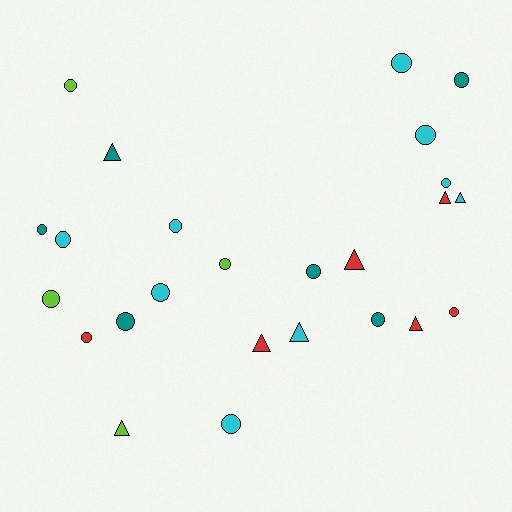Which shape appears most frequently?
Circle, with 17 objects.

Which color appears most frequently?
Cyan, with 9 objects.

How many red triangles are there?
There are 4 red triangles.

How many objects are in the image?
There are 25 objects.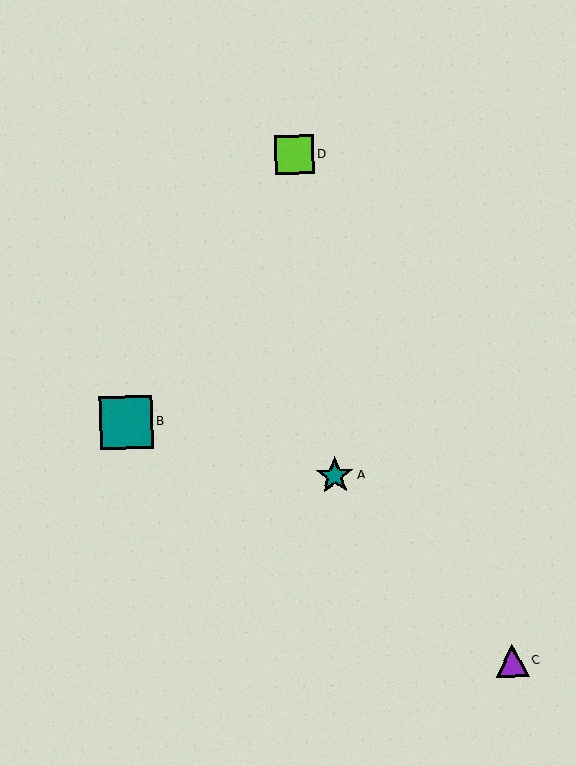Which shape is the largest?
The teal square (labeled B) is the largest.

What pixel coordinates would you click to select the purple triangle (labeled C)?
Click at (512, 660) to select the purple triangle C.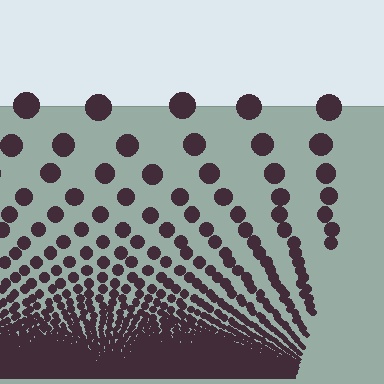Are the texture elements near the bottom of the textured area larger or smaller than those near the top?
Smaller. The gradient is inverted — elements near the bottom are smaller and denser.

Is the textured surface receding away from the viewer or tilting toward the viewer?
The surface appears to tilt toward the viewer. Texture elements get larger and sparser toward the top.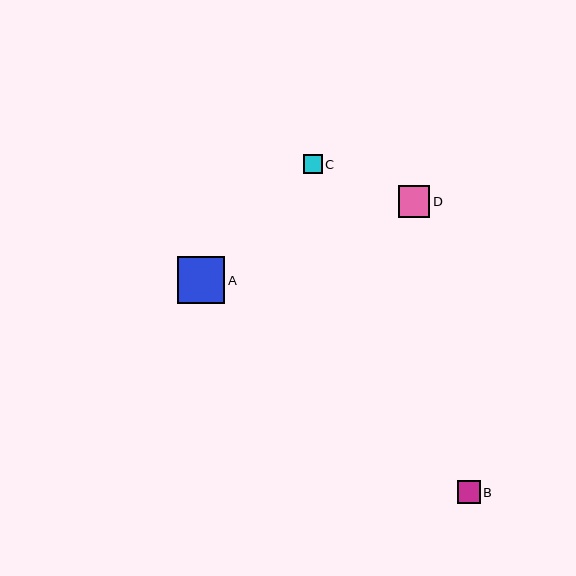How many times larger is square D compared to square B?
Square D is approximately 1.4 times the size of square B.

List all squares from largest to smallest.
From largest to smallest: A, D, B, C.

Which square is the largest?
Square A is the largest with a size of approximately 47 pixels.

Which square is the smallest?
Square C is the smallest with a size of approximately 19 pixels.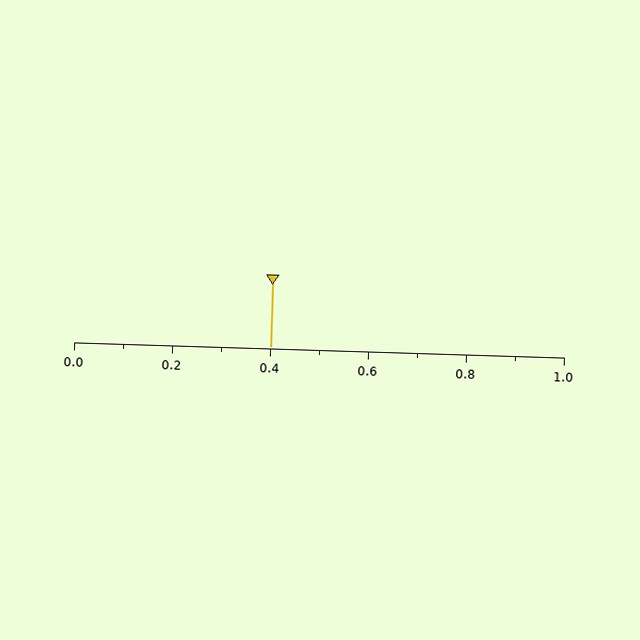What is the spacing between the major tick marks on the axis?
The major ticks are spaced 0.2 apart.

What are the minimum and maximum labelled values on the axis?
The axis runs from 0.0 to 1.0.